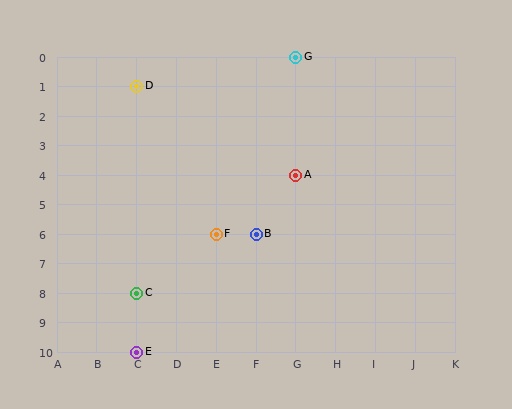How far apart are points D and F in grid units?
Points D and F are 2 columns and 5 rows apart (about 5.4 grid units diagonally).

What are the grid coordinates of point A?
Point A is at grid coordinates (G, 4).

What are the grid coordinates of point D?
Point D is at grid coordinates (C, 1).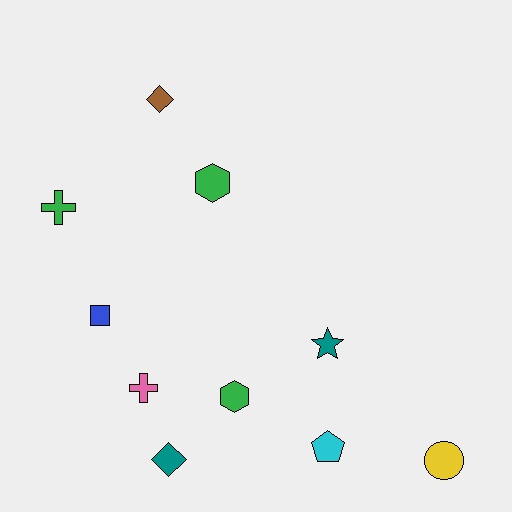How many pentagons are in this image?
There is 1 pentagon.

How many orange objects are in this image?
There are no orange objects.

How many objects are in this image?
There are 10 objects.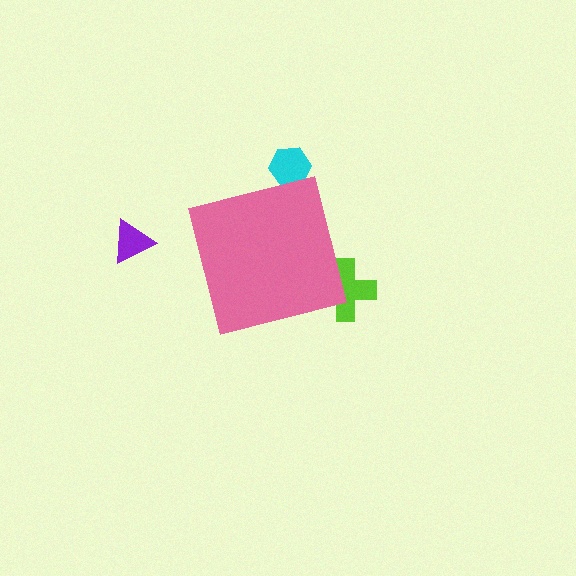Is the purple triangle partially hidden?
No, the purple triangle is fully visible.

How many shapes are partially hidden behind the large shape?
2 shapes are partially hidden.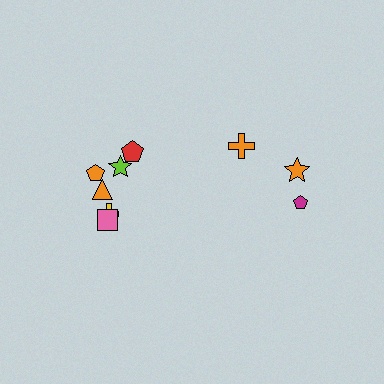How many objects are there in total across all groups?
There are 9 objects.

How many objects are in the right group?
There are 3 objects.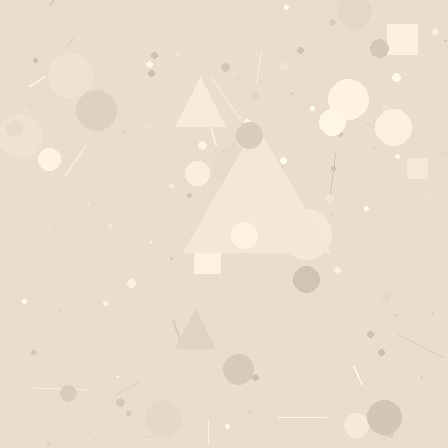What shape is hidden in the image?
A triangle is hidden in the image.